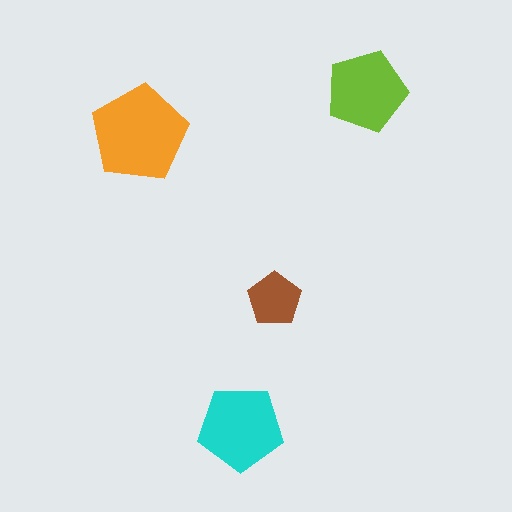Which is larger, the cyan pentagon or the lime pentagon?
The cyan one.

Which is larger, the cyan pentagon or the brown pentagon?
The cyan one.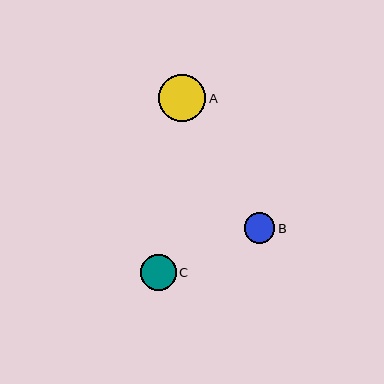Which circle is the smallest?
Circle B is the smallest with a size of approximately 30 pixels.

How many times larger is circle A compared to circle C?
Circle A is approximately 1.3 times the size of circle C.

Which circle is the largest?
Circle A is the largest with a size of approximately 47 pixels.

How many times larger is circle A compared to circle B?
Circle A is approximately 1.6 times the size of circle B.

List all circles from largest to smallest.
From largest to smallest: A, C, B.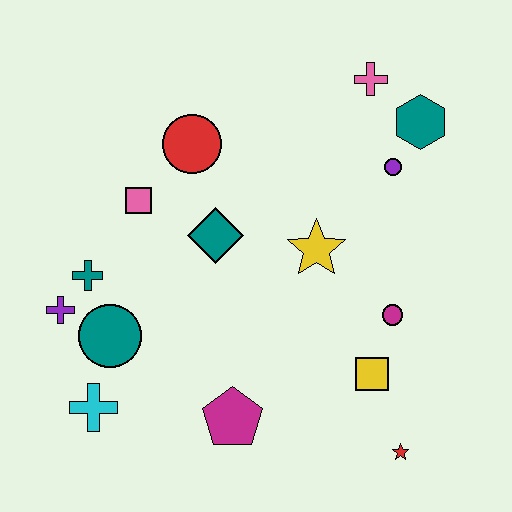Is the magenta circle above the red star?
Yes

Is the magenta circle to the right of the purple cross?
Yes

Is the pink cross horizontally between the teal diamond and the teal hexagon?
Yes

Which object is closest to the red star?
The yellow square is closest to the red star.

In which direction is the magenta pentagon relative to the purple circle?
The magenta pentagon is below the purple circle.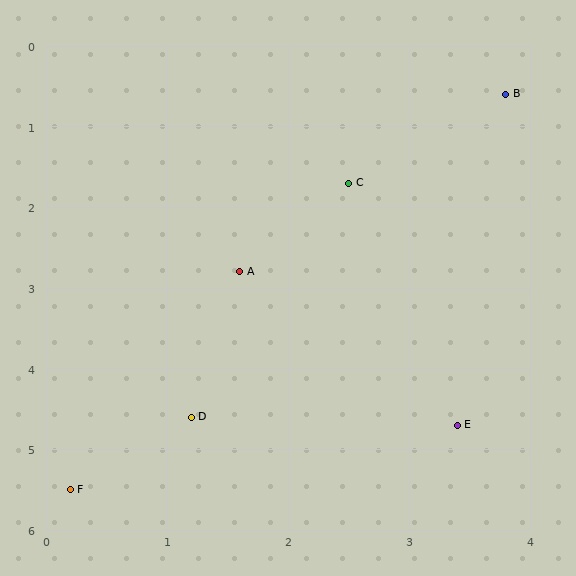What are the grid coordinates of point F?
Point F is at approximately (0.2, 5.5).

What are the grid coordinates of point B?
Point B is at approximately (3.8, 0.6).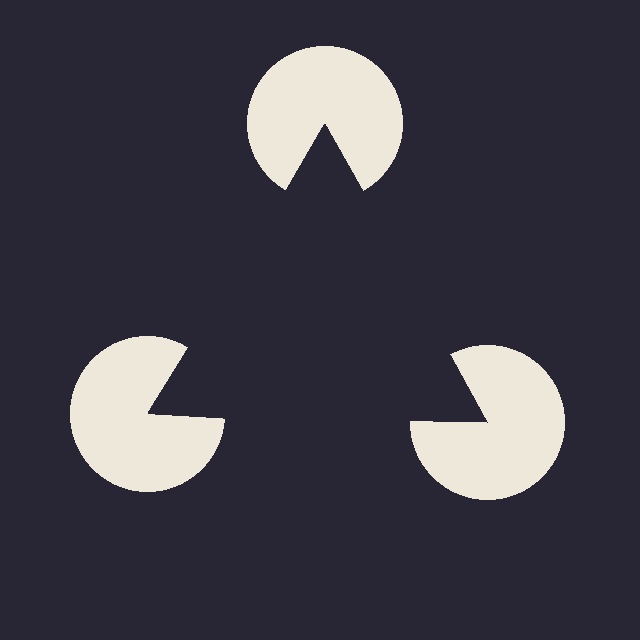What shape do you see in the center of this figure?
An illusory triangle — its edges are inferred from the aligned wedge cuts in the pac-man discs, not physically drawn.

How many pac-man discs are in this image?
There are 3 — one at each vertex of the illusory triangle.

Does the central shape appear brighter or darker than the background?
It typically appears slightly darker than the background, even though no actual brightness change is drawn.